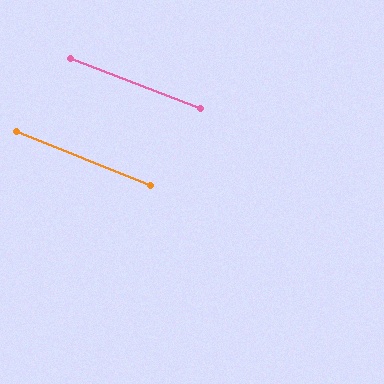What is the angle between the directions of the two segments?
Approximately 1 degree.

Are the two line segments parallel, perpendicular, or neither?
Parallel — their directions differ by only 0.9°.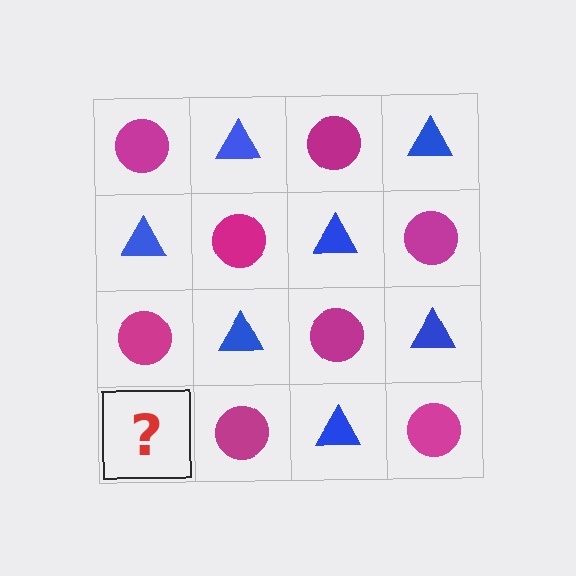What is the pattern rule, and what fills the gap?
The rule is that it alternates magenta circle and blue triangle in a checkerboard pattern. The gap should be filled with a blue triangle.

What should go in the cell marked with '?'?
The missing cell should contain a blue triangle.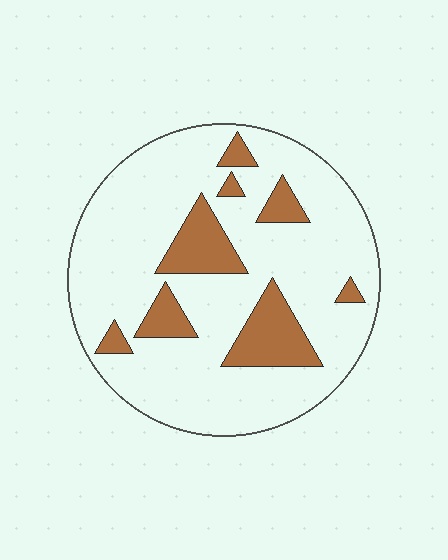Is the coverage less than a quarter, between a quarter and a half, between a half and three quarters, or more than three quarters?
Less than a quarter.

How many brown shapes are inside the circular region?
8.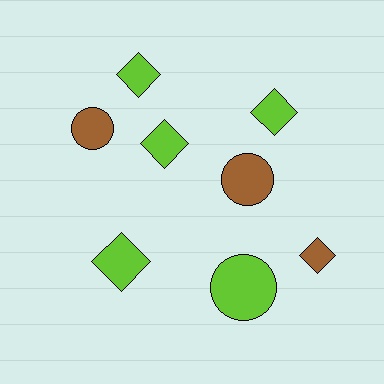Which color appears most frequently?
Lime, with 5 objects.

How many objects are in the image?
There are 8 objects.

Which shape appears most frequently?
Diamond, with 5 objects.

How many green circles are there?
There are no green circles.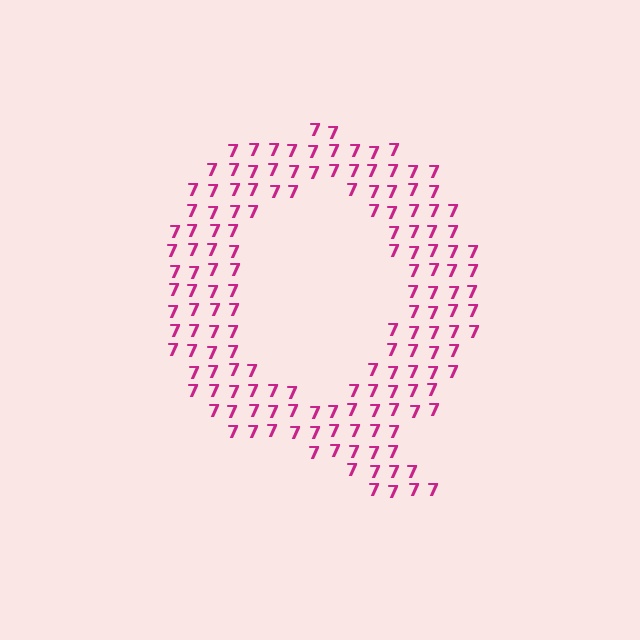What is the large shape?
The large shape is the letter Q.